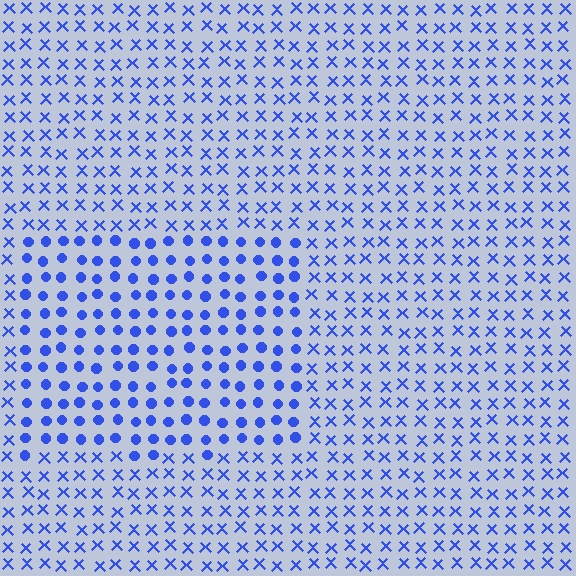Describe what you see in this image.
The image is filled with small blue elements arranged in a uniform grid. A rectangle-shaped region contains circles, while the surrounding area contains X marks. The boundary is defined purely by the change in element shape.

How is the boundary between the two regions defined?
The boundary is defined by a change in element shape: circles inside vs. X marks outside. All elements share the same color and spacing.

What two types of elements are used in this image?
The image uses circles inside the rectangle region and X marks outside it.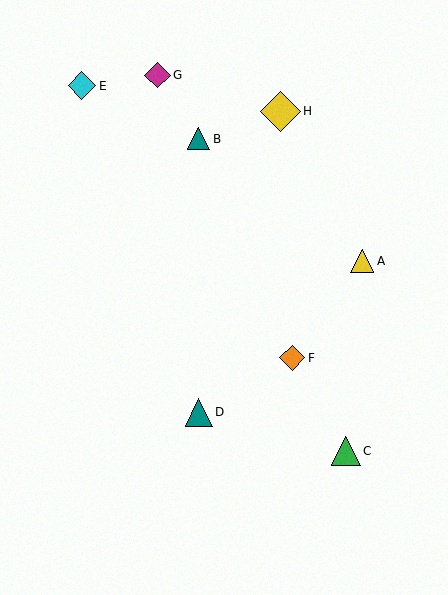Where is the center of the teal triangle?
The center of the teal triangle is at (199, 412).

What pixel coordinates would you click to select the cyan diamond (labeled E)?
Click at (82, 86) to select the cyan diamond E.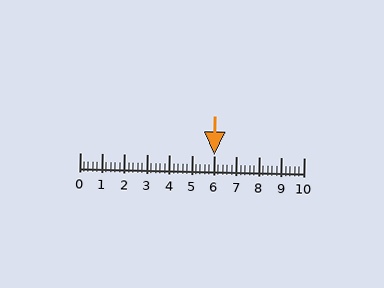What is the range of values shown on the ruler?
The ruler shows values from 0 to 10.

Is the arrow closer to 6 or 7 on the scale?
The arrow is closer to 6.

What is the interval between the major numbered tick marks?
The major tick marks are spaced 1 units apart.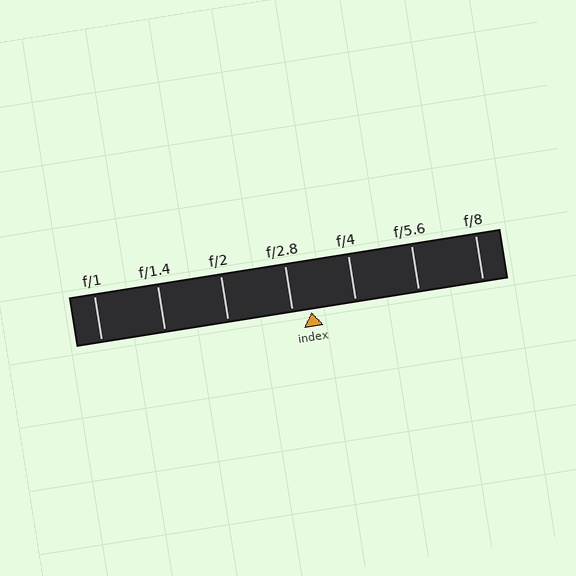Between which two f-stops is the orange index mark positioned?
The index mark is between f/2.8 and f/4.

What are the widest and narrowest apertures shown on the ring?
The widest aperture shown is f/1 and the narrowest is f/8.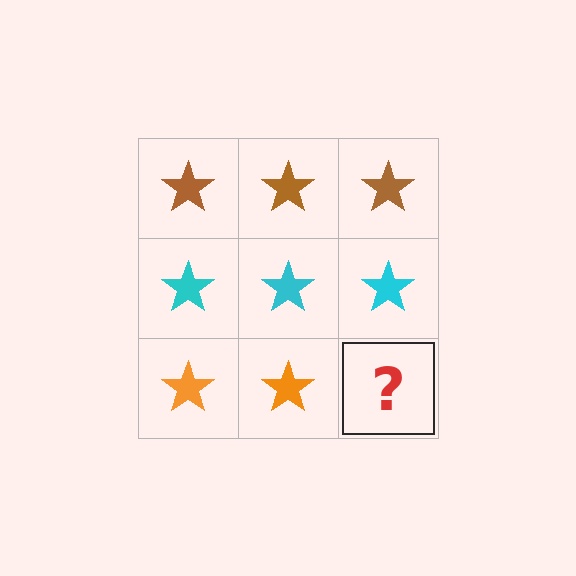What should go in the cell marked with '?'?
The missing cell should contain an orange star.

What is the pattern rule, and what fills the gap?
The rule is that each row has a consistent color. The gap should be filled with an orange star.